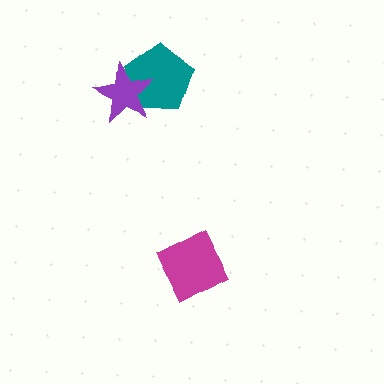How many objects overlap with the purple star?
1 object overlaps with the purple star.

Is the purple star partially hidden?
No, no other shape covers it.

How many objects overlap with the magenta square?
0 objects overlap with the magenta square.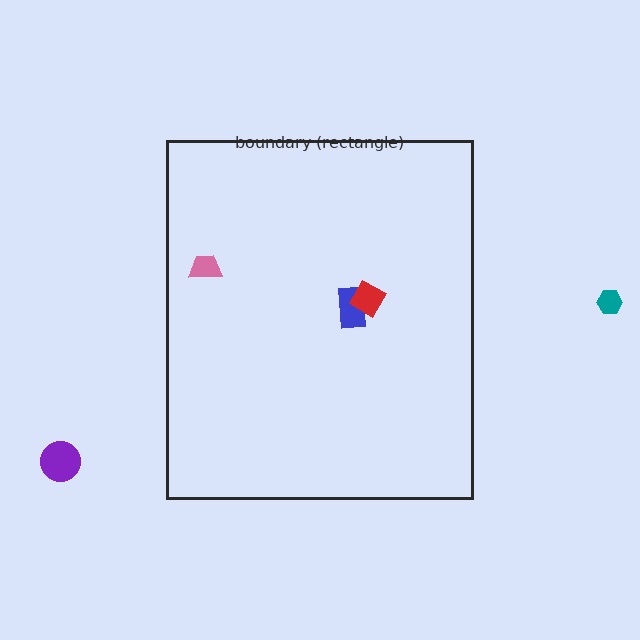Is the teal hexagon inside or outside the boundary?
Outside.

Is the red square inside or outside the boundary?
Inside.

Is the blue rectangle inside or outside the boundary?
Inside.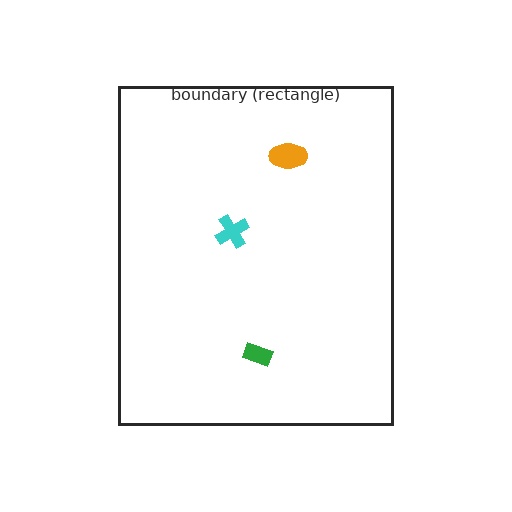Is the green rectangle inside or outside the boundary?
Inside.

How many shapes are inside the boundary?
3 inside, 0 outside.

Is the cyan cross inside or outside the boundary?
Inside.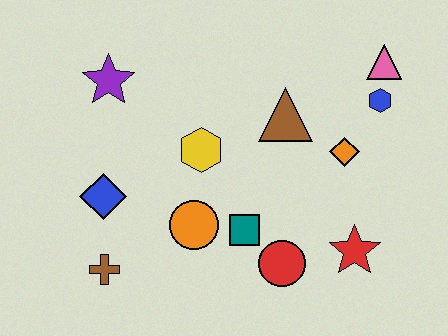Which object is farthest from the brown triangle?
The brown cross is farthest from the brown triangle.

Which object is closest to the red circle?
The teal square is closest to the red circle.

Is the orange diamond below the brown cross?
No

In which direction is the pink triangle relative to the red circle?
The pink triangle is above the red circle.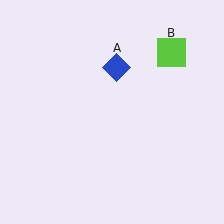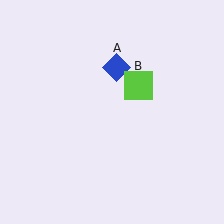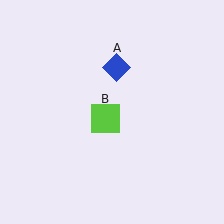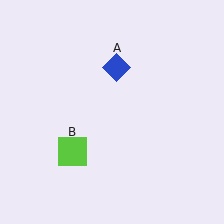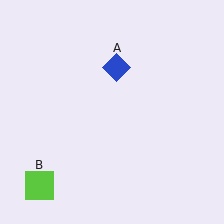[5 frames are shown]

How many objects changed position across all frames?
1 object changed position: lime square (object B).